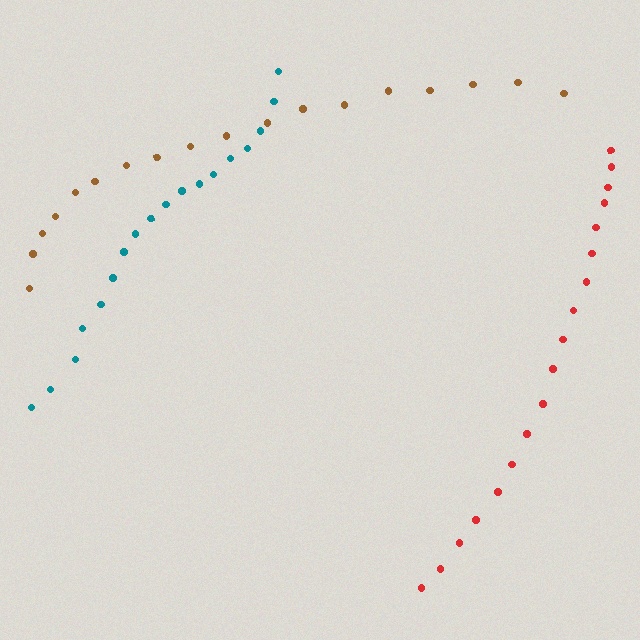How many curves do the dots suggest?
There are 3 distinct paths.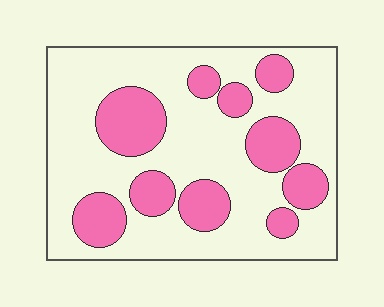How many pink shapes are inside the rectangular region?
10.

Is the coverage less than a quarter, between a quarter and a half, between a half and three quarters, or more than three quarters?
Between a quarter and a half.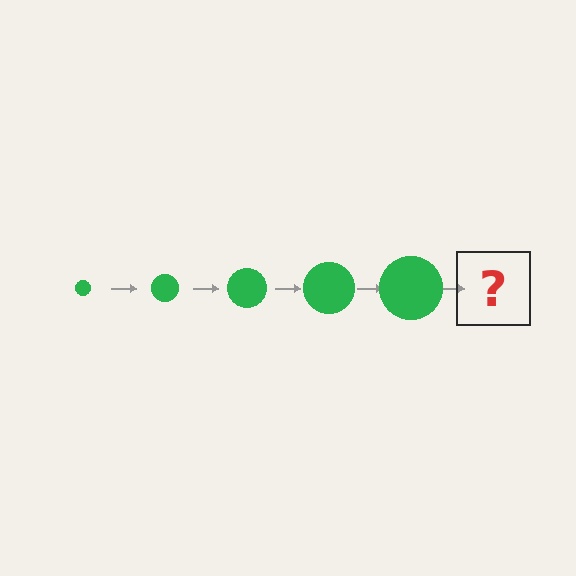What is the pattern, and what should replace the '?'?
The pattern is that the circle gets progressively larger each step. The '?' should be a green circle, larger than the previous one.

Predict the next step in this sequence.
The next step is a green circle, larger than the previous one.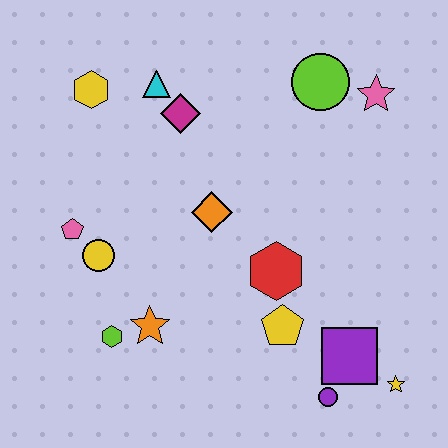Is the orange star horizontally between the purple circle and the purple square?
No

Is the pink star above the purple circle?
Yes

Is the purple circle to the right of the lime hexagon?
Yes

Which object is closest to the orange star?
The lime hexagon is closest to the orange star.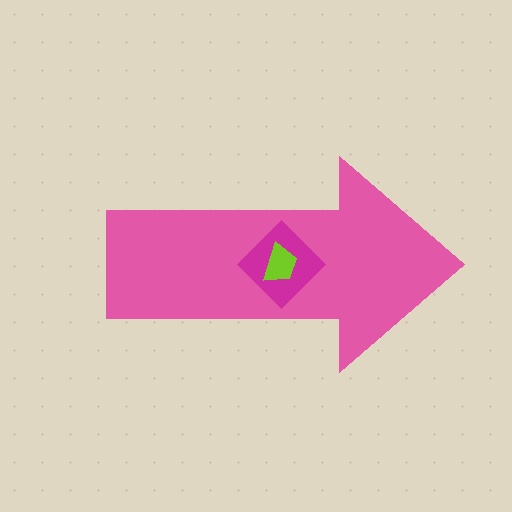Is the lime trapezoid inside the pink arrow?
Yes.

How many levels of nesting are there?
3.